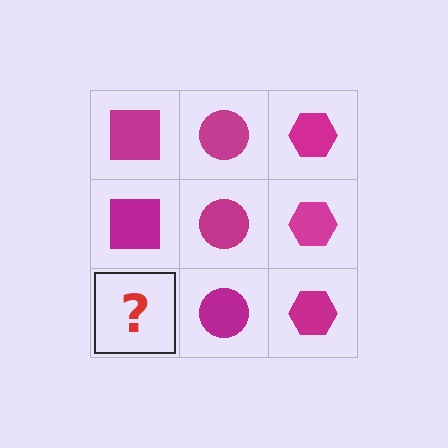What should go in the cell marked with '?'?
The missing cell should contain a magenta square.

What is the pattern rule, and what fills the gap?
The rule is that each column has a consistent shape. The gap should be filled with a magenta square.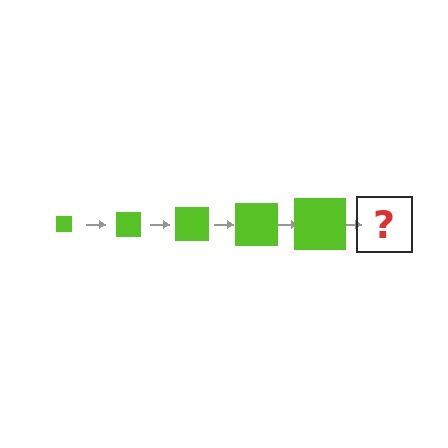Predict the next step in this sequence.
The next step is a lime square, larger than the previous one.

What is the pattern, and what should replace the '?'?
The pattern is that the square gets progressively larger each step. The '?' should be a lime square, larger than the previous one.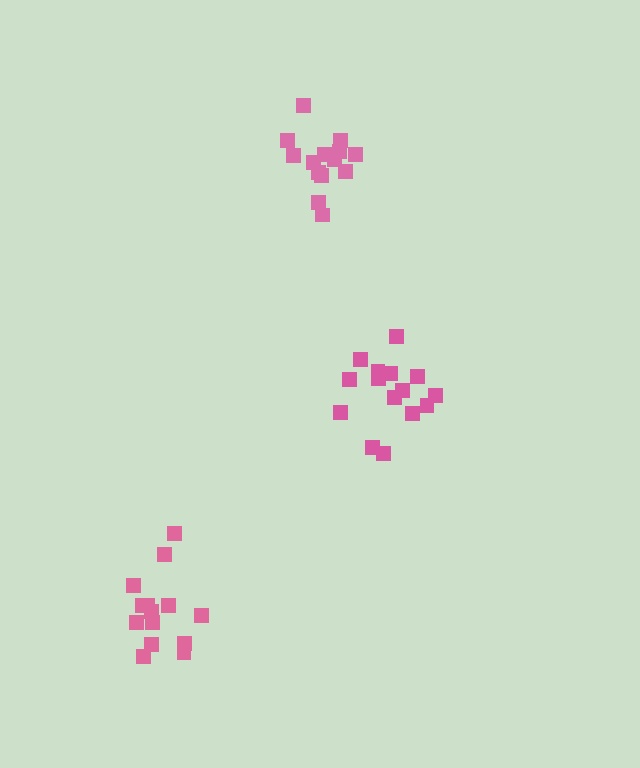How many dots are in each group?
Group 1: 14 dots, Group 2: 14 dots, Group 3: 15 dots (43 total).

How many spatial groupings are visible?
There are 3 spatial groupings.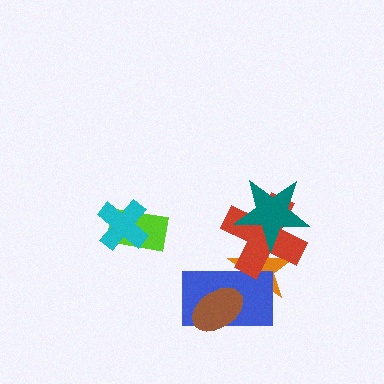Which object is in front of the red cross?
The teal star is in front of the red cross.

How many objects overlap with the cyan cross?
1 object overlaps with the cyan cross.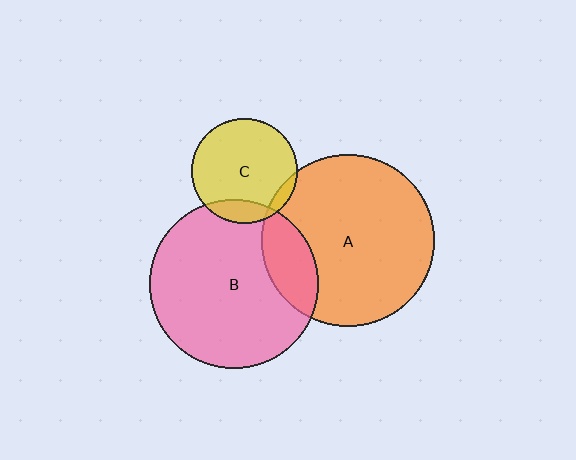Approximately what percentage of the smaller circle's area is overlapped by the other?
Approximately 5%.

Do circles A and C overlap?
Yes.